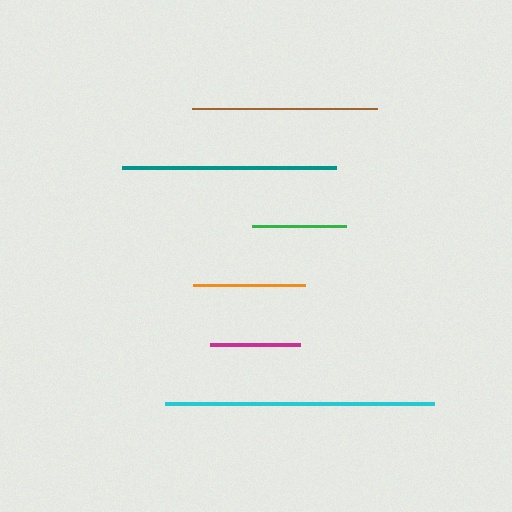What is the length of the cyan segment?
The cyan segment is approximately 270 pixels long.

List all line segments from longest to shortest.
From longest to shortest: cyan, teal, brown, orange, green, magenta.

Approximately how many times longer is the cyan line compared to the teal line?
The cyan line is approximately 1.3 times the length of the teal line.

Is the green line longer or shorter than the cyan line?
The cyan line is longer than the green line.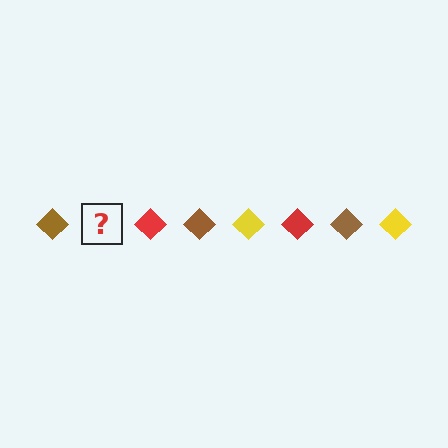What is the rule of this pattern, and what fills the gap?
The rule is that the pattern cycles through brown, yellow, red diamonds. The gap should be filled with a yellow diamond.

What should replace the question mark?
The question mark should be replaced with a yellow diamond.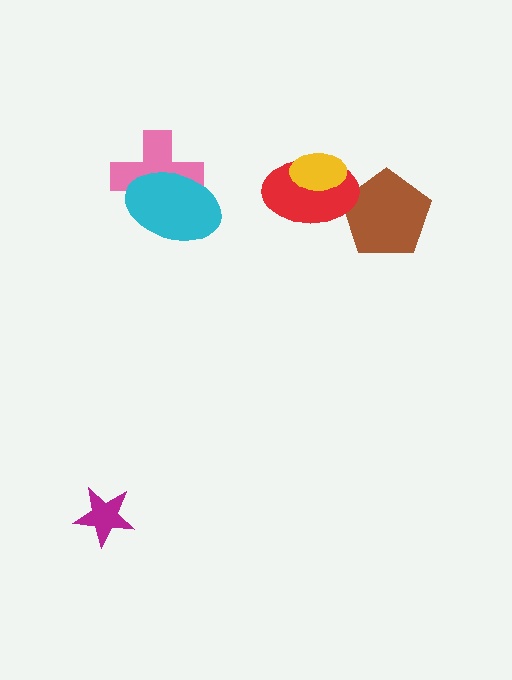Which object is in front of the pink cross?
The cyan ellipse is in front of the pink cross.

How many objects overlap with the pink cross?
1 object overlaps with the pink cross.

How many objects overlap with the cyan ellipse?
1 object overlaps with the cyan ellipse.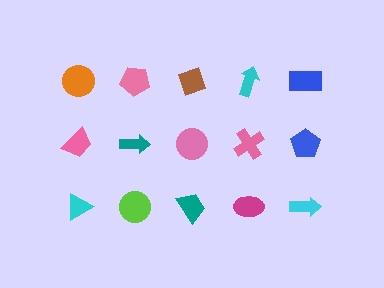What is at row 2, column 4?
A pink cross.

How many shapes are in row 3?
5 shapes.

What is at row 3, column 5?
A cyan arrow.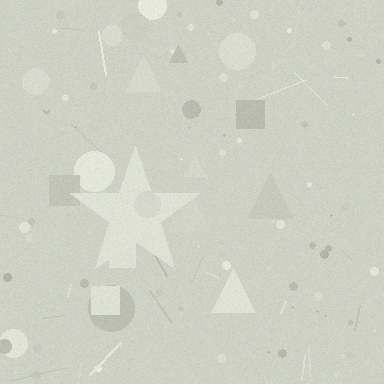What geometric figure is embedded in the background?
A star is embedded in the background.